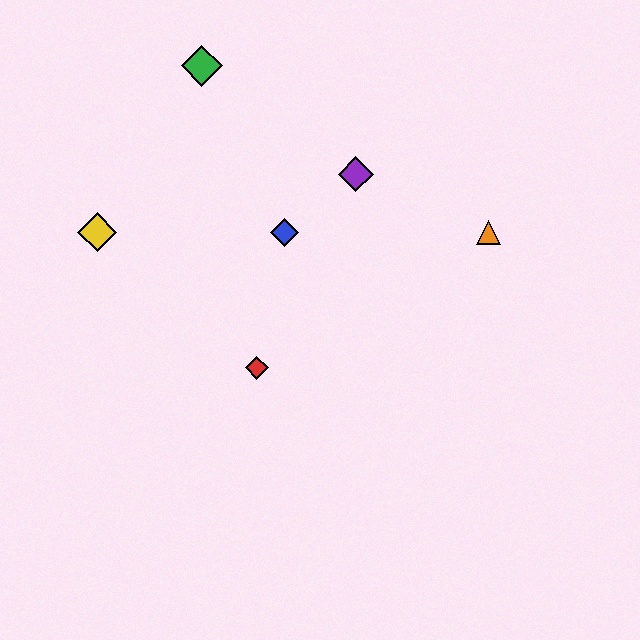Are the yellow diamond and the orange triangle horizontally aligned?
Yes, both are at y≈232.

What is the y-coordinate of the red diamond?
The red diamond is at y≈368.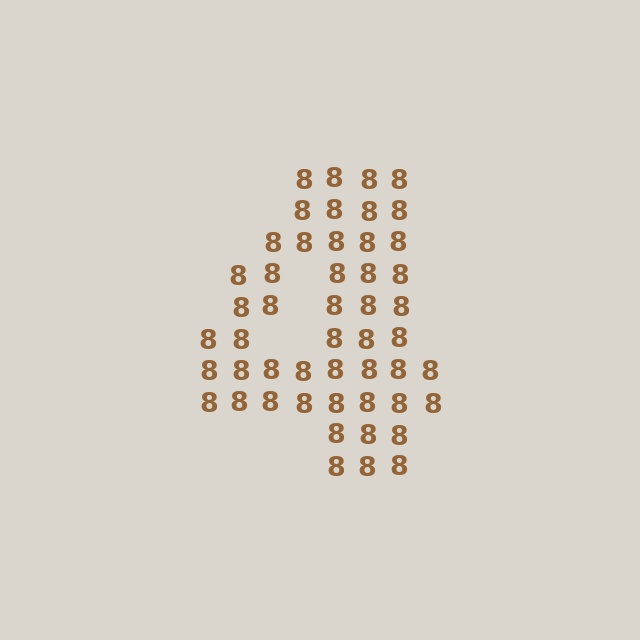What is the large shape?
The large shape is the digit 4.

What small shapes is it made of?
It is made of small digit 8's.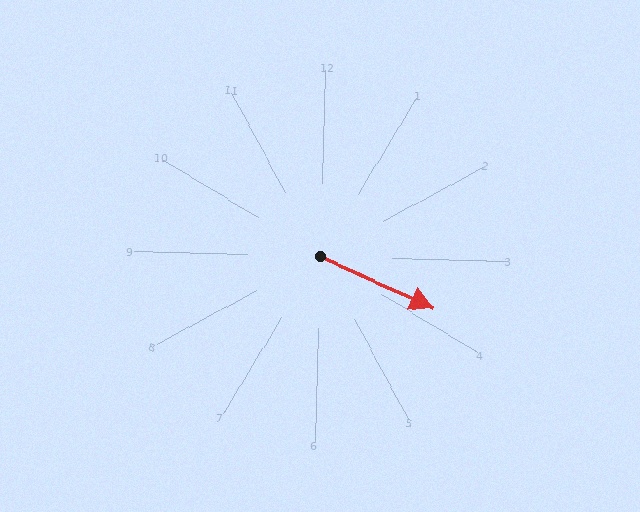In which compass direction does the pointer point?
Southeast.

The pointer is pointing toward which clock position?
Roughly 4 o'clock.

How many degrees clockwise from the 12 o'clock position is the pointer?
Approximately 113 degrees.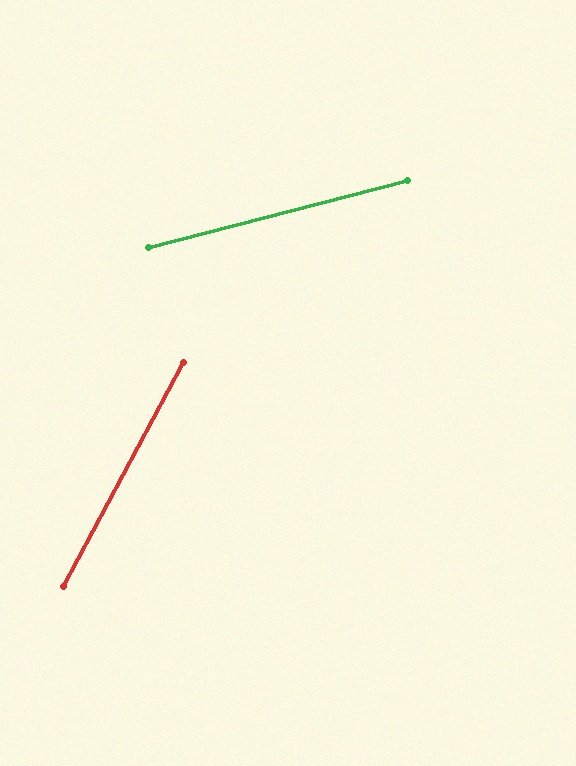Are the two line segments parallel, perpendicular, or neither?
Neither parallel nor perpendicular — they differ by about 47°.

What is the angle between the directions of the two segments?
Approximately 47 degrees.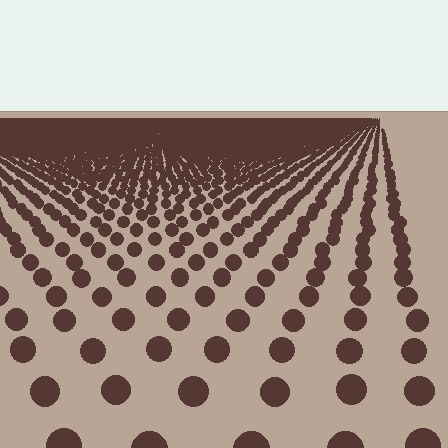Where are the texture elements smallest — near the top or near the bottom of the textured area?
Near the top.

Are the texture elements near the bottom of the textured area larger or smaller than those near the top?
Larger. Near the bottom, elements are closer to the viewer and appear at a bigger on-screen size.